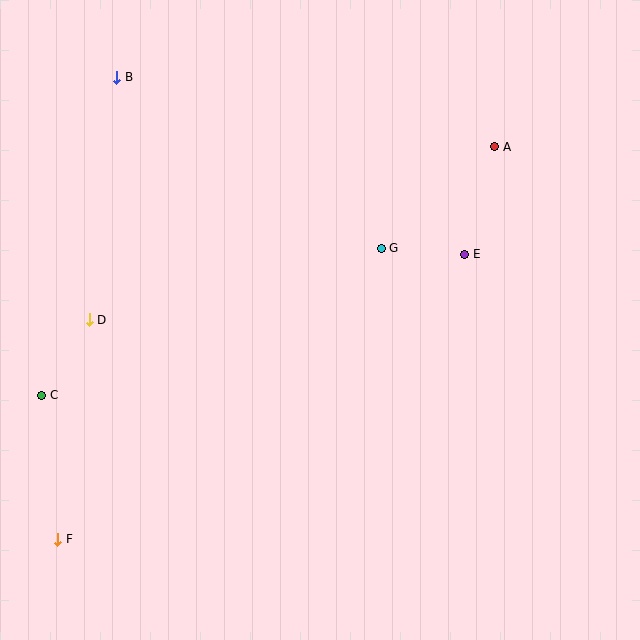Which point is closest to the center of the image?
Point G at (381, 248) is closest to the center.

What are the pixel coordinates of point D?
Point D is at (89, 320).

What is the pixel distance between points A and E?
The distance between A and E is 112 pixels.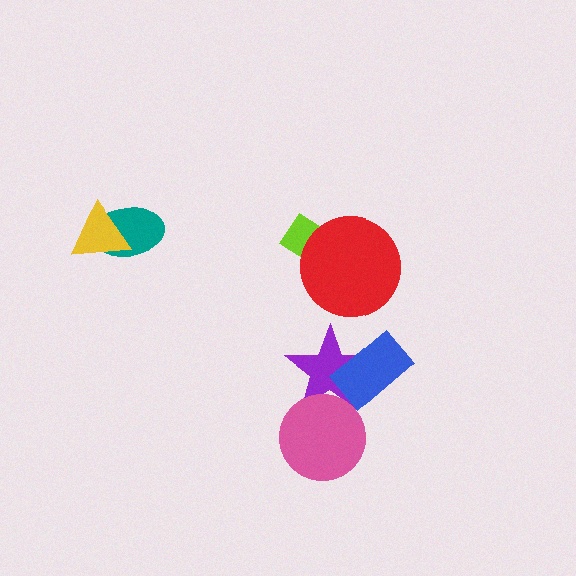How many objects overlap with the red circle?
1 object overlaps with the red circle.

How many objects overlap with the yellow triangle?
1 object overlaps with the yellow triangle.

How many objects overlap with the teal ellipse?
1 object overlaps with the teal ellipse.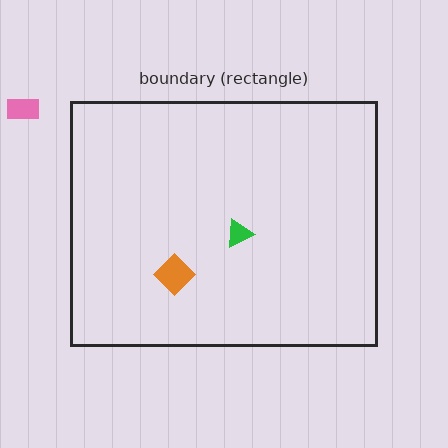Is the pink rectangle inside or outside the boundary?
Outside.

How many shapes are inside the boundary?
2 inside, 1 outside.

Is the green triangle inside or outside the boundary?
Inside.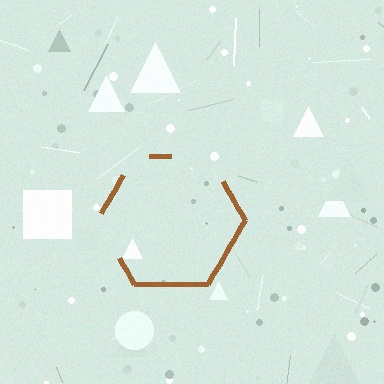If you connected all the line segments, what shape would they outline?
They would outline a hexagon.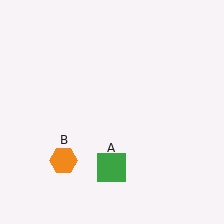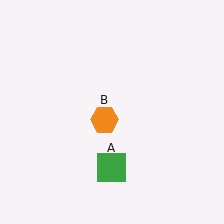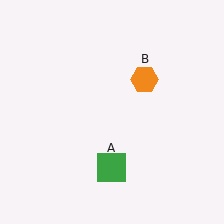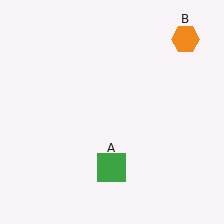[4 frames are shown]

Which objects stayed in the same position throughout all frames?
Green square (object A) remained stationary.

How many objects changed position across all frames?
1 object changed position: orange hexagon (object B).